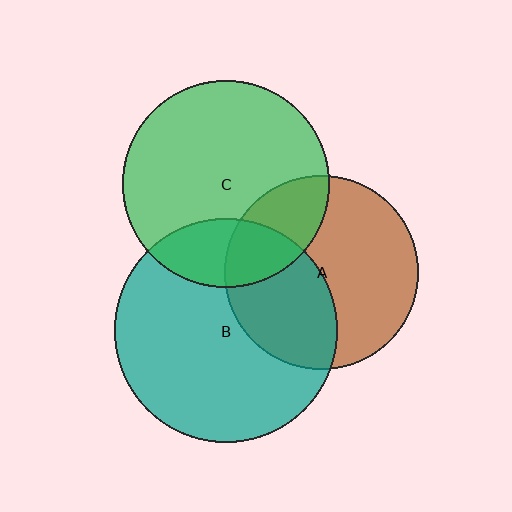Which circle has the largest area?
Circle B (teal).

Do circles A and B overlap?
Yes.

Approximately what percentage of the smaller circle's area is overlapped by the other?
Approximately 40%.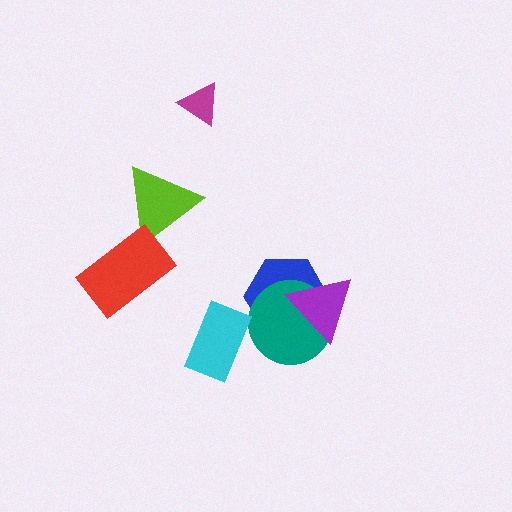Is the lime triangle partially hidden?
Yes, it is partially covered by another shape.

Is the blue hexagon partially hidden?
Yes, it is partially covered by another shape.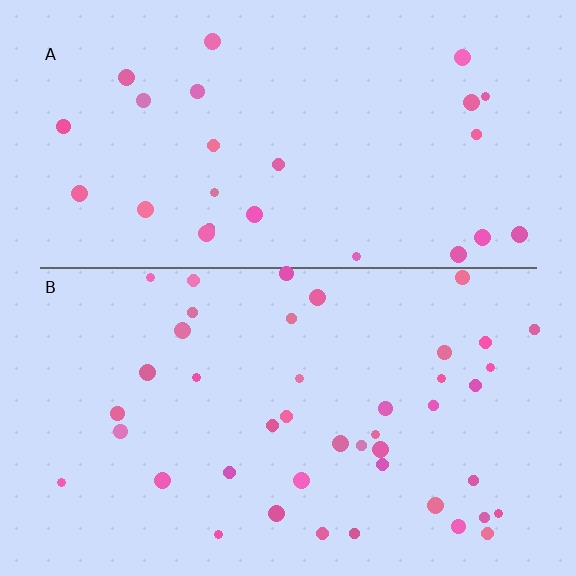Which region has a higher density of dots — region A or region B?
B (the bottom).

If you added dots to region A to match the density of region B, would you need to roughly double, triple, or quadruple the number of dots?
Approximately double.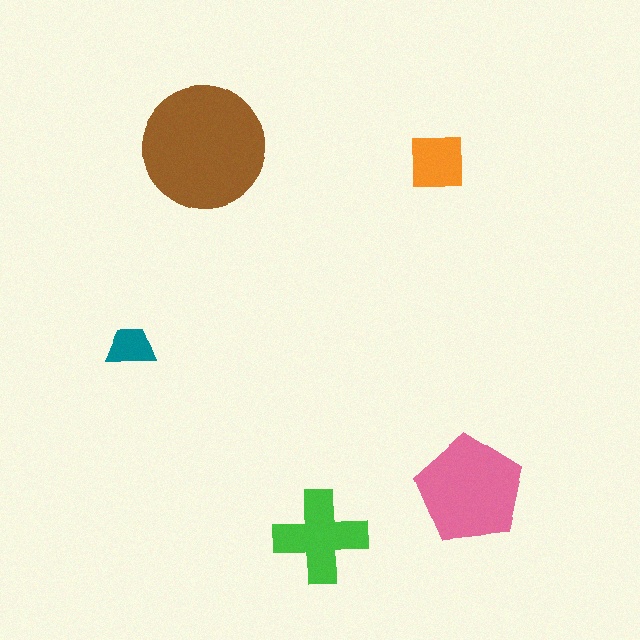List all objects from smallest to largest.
The teal trapezoid, the orange square, the green cross, the pink pentagon, the brown circle.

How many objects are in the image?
There are 5 objects in the image.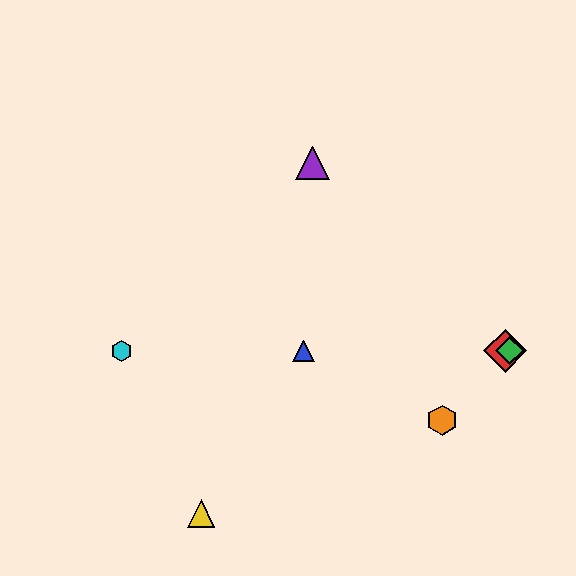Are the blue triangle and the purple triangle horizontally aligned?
No, the blue triangle is at y≈351 and the purple triangle is at y≈163.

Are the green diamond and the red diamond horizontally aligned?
Yes, both are at y≈351.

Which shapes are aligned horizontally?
The red diamond, the blue triangle, the green diamond, the cyan hexagon are aligned horizontally.